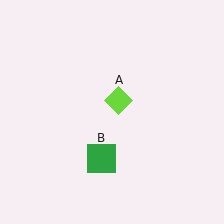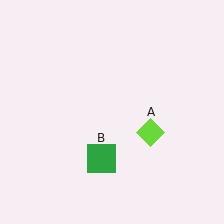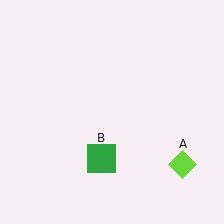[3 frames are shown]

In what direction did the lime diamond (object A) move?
The lime diamond (object A) moved down and to the right.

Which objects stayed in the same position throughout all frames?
Green square (object B) remained stationary.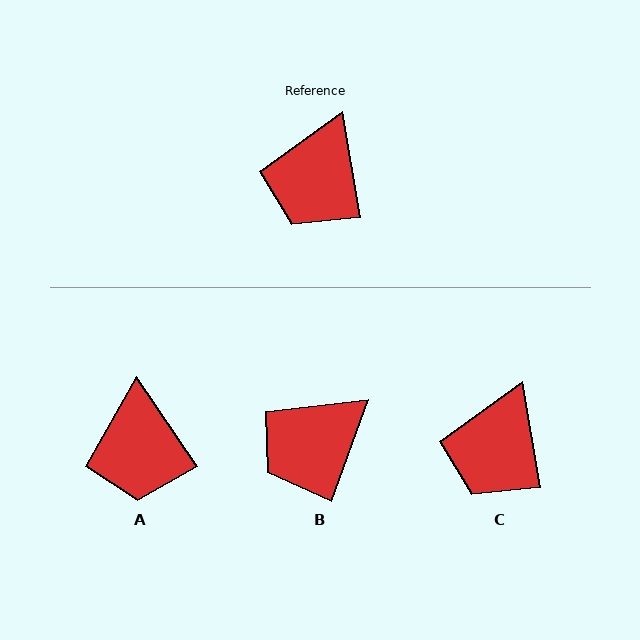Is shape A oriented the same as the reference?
No, it is off by about 25 degrees.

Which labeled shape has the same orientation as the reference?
C.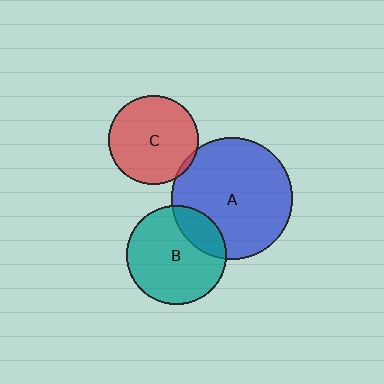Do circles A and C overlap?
Yes.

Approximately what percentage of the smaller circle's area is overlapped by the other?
Approximately 5%.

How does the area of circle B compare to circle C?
Approximately 1.3 times.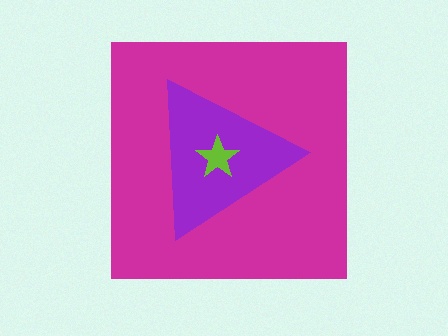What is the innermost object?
The lime star.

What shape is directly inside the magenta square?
The purple triangle.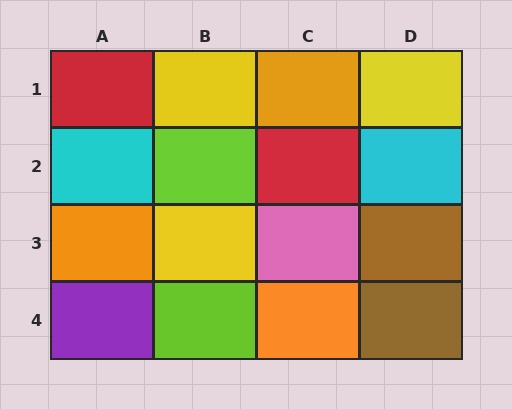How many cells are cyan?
2 cells are cyan.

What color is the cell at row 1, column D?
Yellow.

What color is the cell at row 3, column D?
Brown.